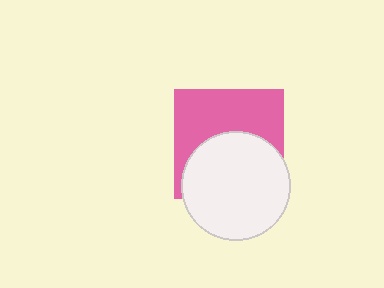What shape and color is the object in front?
The object in front is a white circle.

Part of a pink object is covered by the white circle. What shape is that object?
It is a square.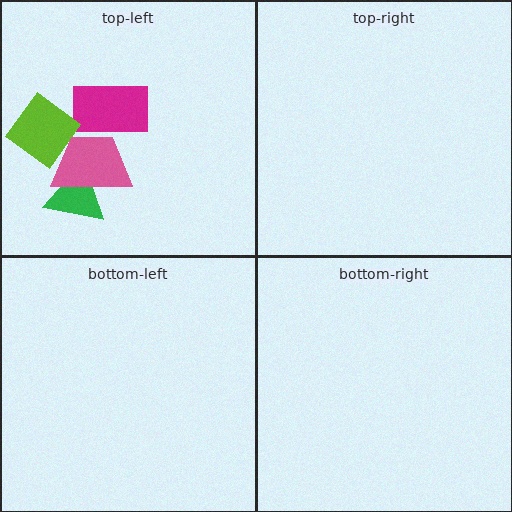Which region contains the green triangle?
The top-left region.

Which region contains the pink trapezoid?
The top-left region.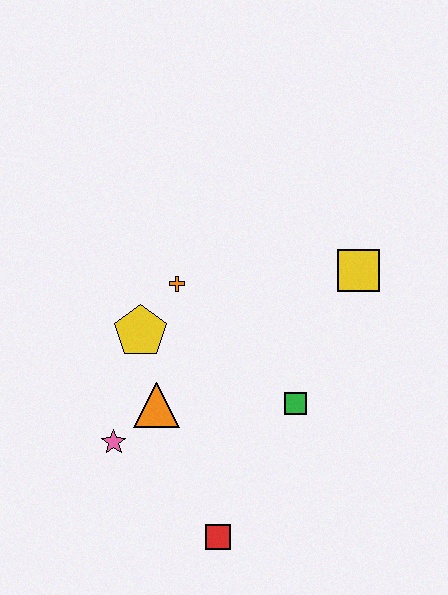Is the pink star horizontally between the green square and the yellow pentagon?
No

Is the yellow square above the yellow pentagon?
Yes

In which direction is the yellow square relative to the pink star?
The yellow square is to the right of the pink star.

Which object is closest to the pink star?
The orange triangle is closest to the pink star.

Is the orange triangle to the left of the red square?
Yes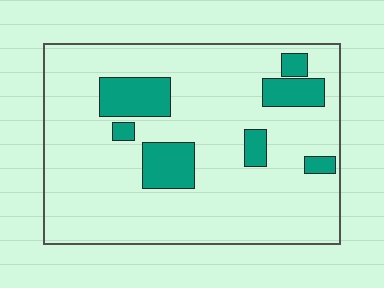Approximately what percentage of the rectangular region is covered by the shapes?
Approximately 15%.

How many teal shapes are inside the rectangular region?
7.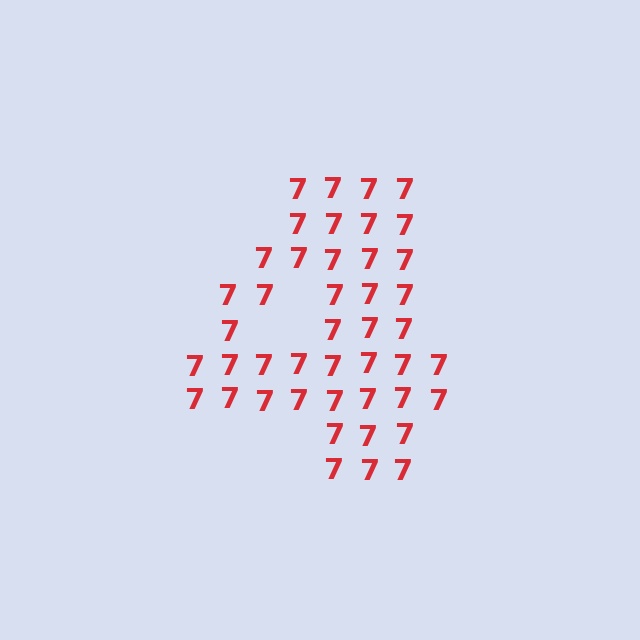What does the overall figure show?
The overall figure shows the digit 4.